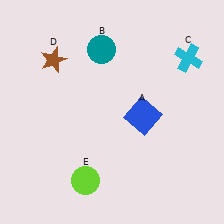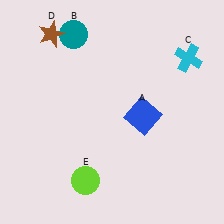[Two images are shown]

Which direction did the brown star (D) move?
The brown star (D) moved up.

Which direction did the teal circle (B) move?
The teal circle (B) moved left.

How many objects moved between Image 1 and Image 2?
2 objects moved between the two images.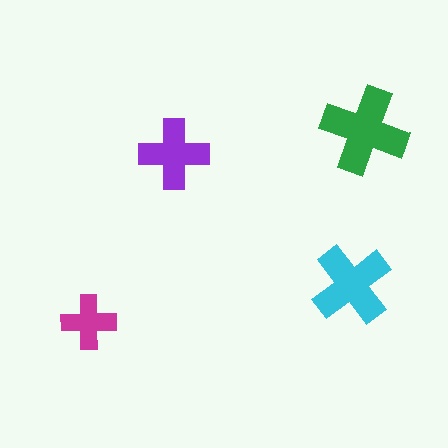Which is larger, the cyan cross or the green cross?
The green one.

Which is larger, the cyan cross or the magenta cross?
The cyan one.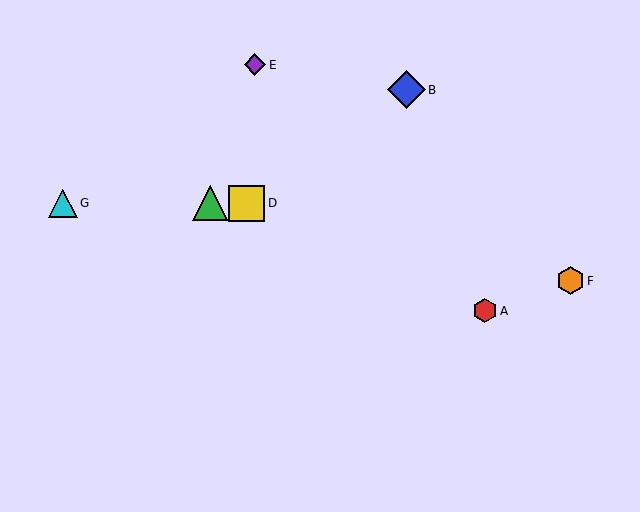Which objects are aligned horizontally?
Objects C, D, G are aligned horizontally.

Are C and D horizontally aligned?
Yes, both are at y≈203.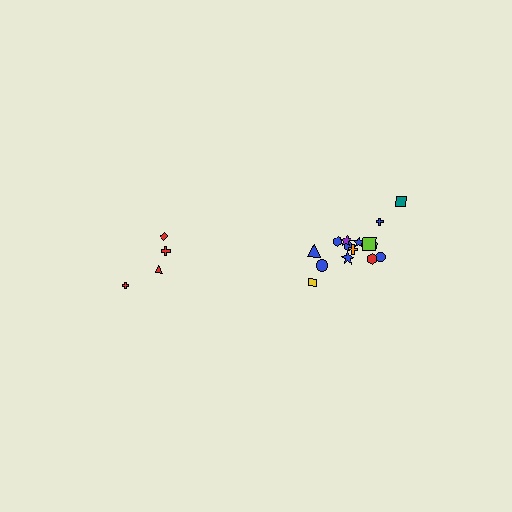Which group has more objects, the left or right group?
The right group.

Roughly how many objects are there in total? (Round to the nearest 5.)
Roughly 20 objects in total.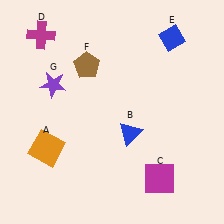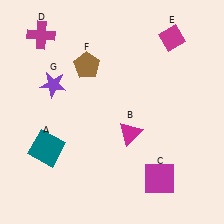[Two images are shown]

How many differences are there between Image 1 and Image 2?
There are 3 differences between the two images.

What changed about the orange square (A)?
In Image 1, A is orange. In Image 2, it changed to teal.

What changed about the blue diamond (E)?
In Image 1, E is blue. In Image 2, it changed to magenta.